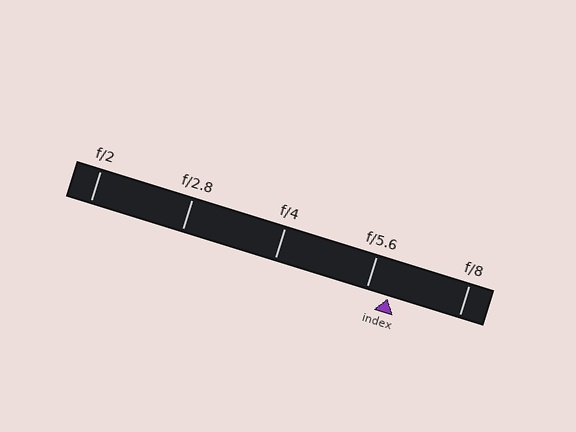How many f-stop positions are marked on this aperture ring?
There are 5 f-stop positions marked.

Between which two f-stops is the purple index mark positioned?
The index mark is between f/5.6 and f/8.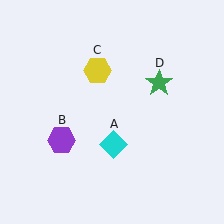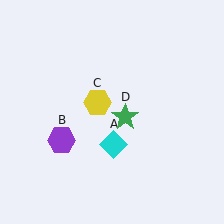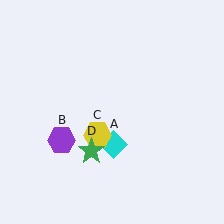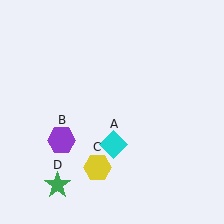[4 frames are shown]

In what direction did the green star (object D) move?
The green star (object D) moved down and to the left.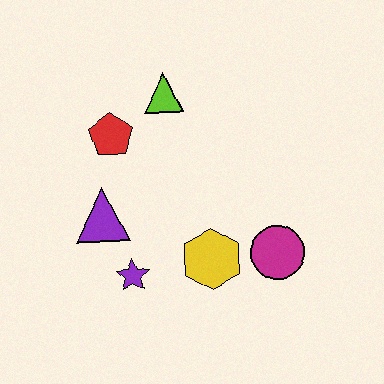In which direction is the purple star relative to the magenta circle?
The purple star is to the left of the magenta circle.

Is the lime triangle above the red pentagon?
Yes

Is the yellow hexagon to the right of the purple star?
Yes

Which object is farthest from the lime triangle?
The magenta circle is farthest from the lime triangle.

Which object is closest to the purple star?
The purple triangle is closest to the purple star.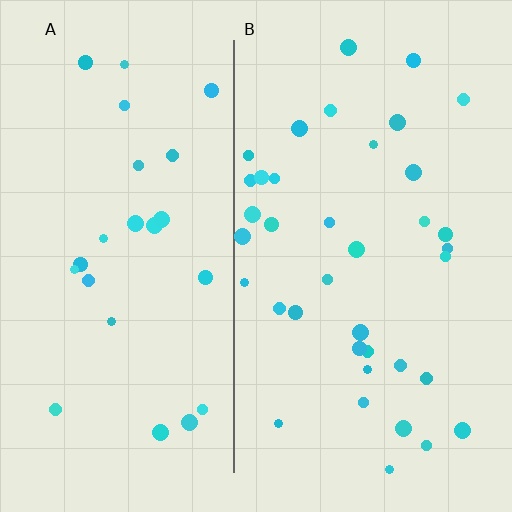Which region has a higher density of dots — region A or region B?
B (the right).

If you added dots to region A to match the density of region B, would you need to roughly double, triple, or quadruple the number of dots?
Approximately double.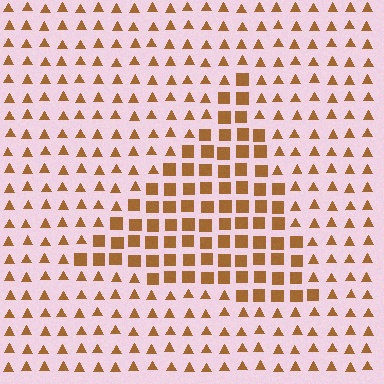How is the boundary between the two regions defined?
The boundary is defined by a change in element shape: squares inside vs. triangles outside. All elements share the same color and spacing.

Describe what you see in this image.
The image is filled with small brown elements arranged in a uniform grid. A triangle-shaped region contains squares, while the surrounding area contains triangles. The boundary is defined purely by the change in element shape.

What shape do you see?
I see a triangle.